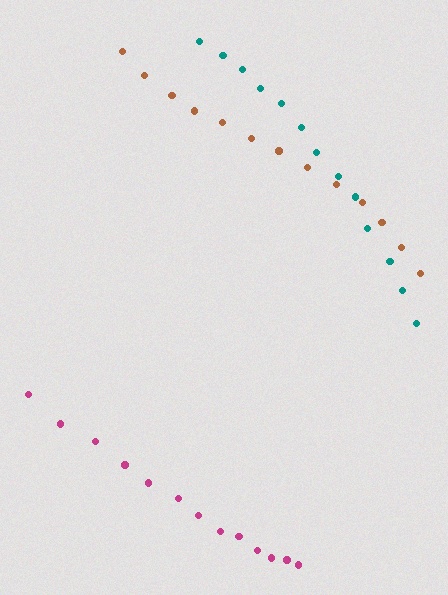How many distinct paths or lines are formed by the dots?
There are 3 distinct paths.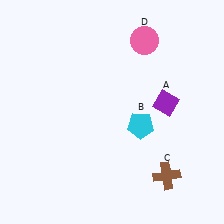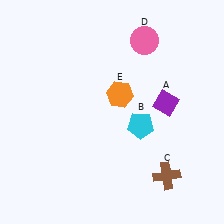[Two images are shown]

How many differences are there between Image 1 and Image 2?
There is 1 difference between the two images.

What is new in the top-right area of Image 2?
An orange hexagon (E) was added in the top-right area of Image 2.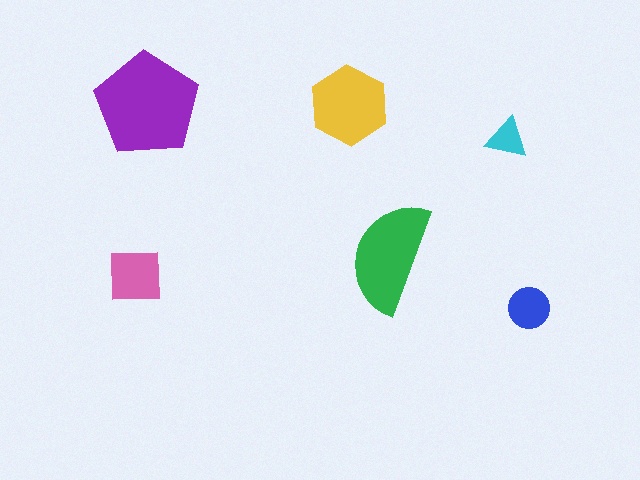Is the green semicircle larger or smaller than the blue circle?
Larger.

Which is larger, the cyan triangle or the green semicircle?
The green semicircle.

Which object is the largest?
The purple pentagon.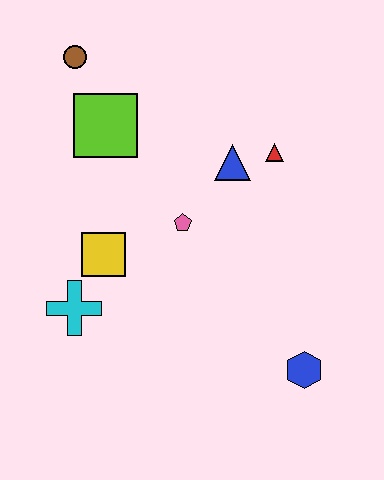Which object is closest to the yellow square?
The cyan cross is closest to the yellow square.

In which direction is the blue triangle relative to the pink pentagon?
The blue triangle is above the pink pentagon.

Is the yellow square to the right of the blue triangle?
No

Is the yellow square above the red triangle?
No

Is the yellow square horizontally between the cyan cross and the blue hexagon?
Yes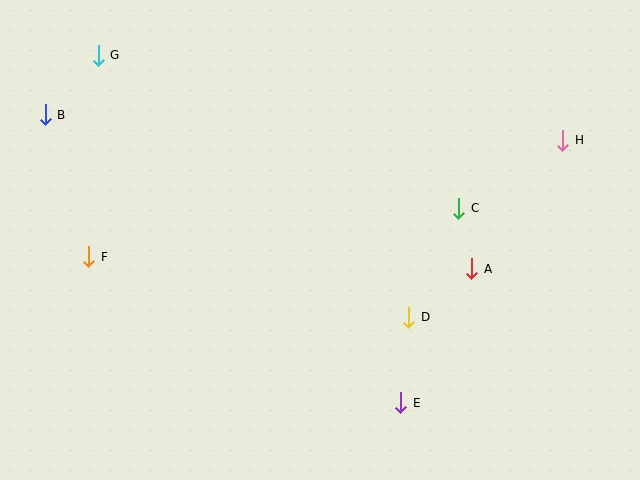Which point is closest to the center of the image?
Point D at (409, 317) is closest to the center.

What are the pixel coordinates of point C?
Point C is at (459, 208).